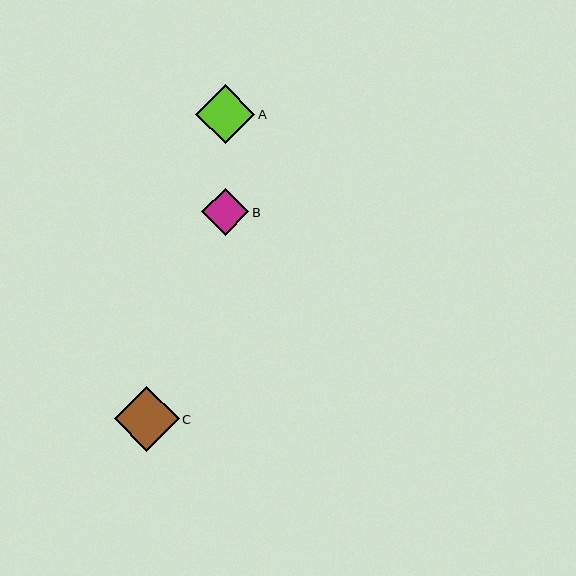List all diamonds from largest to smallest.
From largest to smallest: C, A, B.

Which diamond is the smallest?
Diamond B is the smallest with a size of approximately 47 pixels.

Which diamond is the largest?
Diamond C is the largest with a size of approximately 65 pixels.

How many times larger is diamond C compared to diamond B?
Diamond C is approximately 1.4 times the size of diamond B.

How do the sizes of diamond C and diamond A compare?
Diamond C and diamond A are approximately the same size.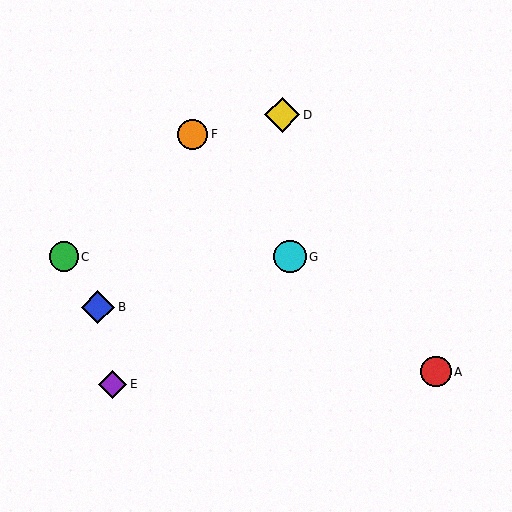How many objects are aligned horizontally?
2 objects (C, G) are aligned horizontally.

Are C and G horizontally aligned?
Yes, both are at y≈257.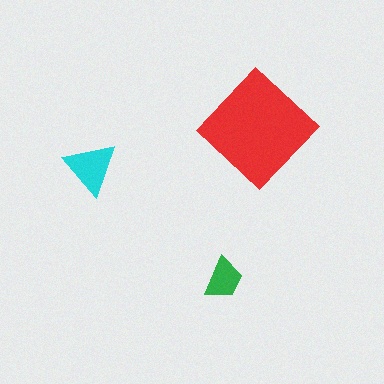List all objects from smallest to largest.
The green trapezoid, the cyan triangle, the red diamond.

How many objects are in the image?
There are 3 objects in the image.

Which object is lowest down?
The green trapezoid is bottommost.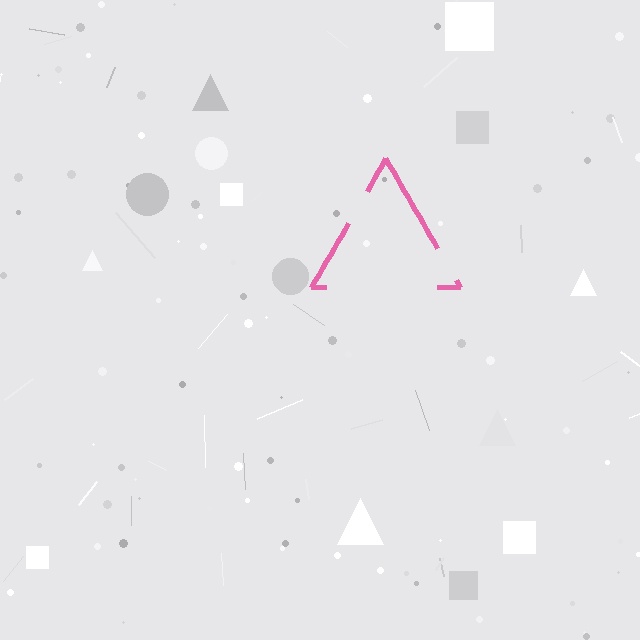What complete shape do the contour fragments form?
The contour fragments form a triangle.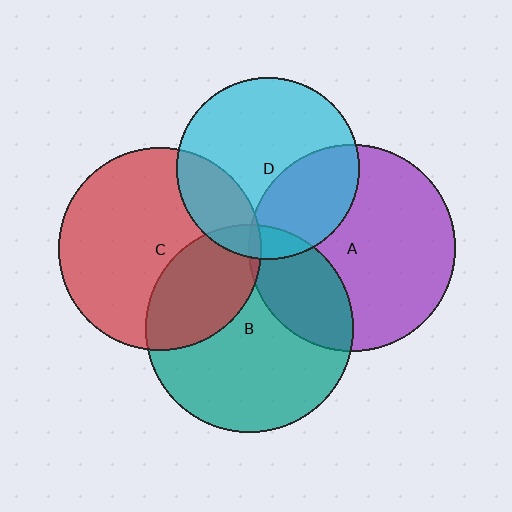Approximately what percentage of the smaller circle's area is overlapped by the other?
Approximately 20%.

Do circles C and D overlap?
Yes.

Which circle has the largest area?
Circle B (teal).